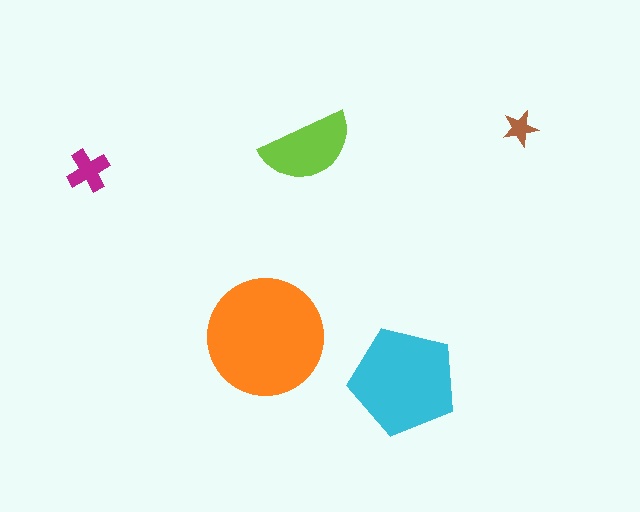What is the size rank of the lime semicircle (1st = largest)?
3rd.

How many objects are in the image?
There are 5 objects in the image.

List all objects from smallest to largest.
The brown star, the magenta cross, the lime semicircle, the cyan pentagon, the orange circle.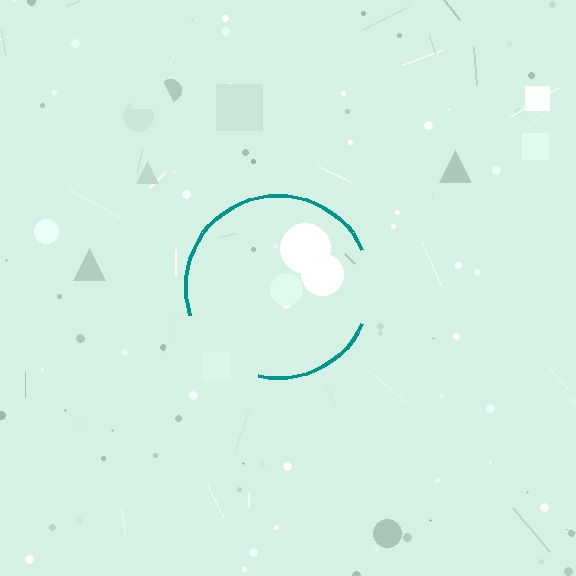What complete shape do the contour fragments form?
The contour fragments form a circle.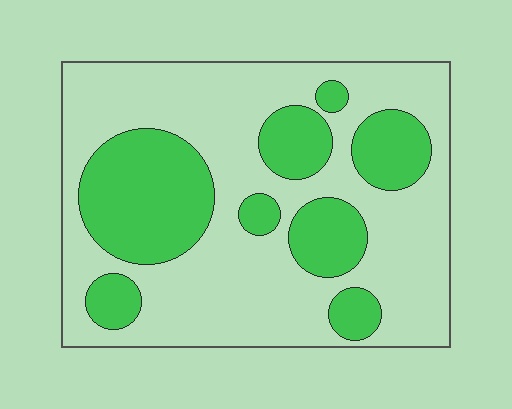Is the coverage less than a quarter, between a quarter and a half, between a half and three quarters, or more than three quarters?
Between a quarter and a half.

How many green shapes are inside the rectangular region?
8.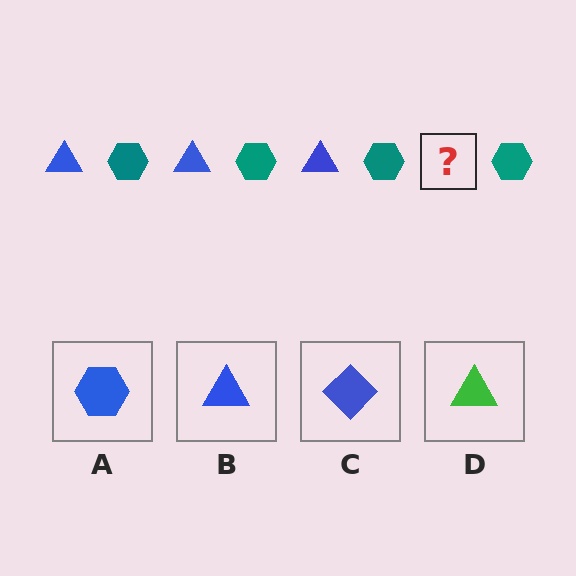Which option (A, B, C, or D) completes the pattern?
B.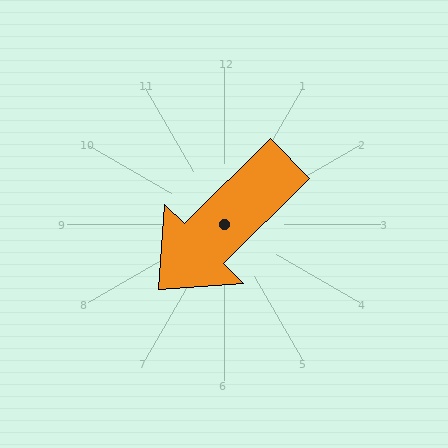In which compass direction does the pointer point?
Southwest.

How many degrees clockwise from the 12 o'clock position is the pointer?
Approximately 225 degrees.